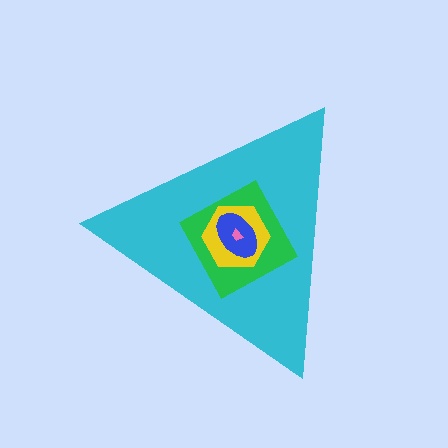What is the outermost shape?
The cyan triangle.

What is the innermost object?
The pink trapezoid.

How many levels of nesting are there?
5.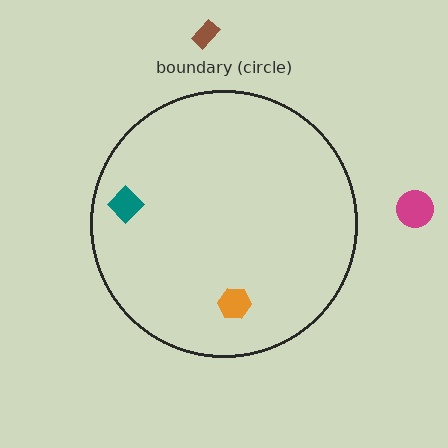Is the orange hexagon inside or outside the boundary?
Inside.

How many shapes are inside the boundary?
2 inside, 2 outside.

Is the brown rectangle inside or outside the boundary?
Outside.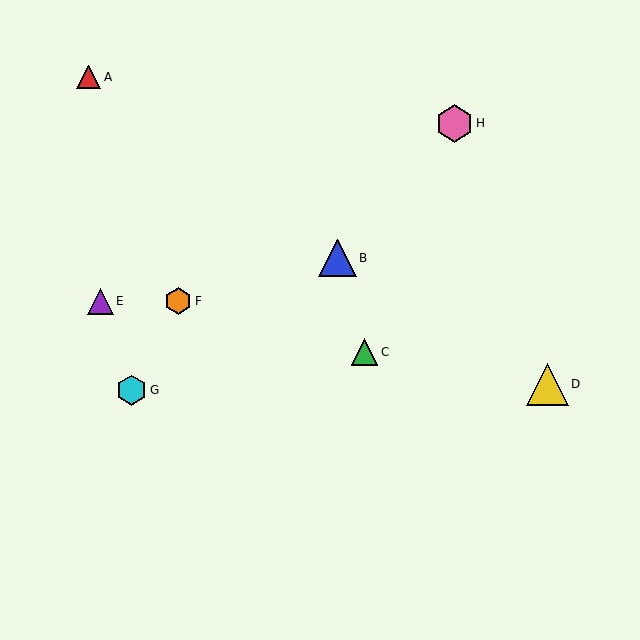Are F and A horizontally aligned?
No, F is at y≈301 and A is at y≈77.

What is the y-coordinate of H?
Object H is at y≈123.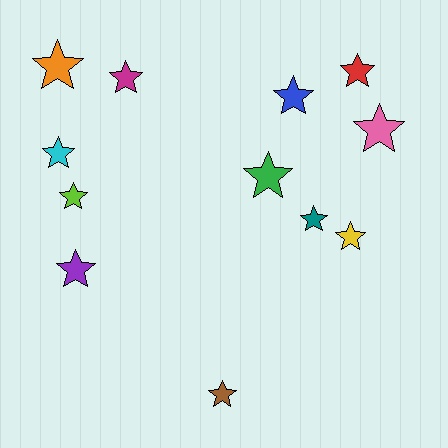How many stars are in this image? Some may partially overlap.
There are 12 stars.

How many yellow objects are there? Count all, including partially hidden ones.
There is 1 yellow object.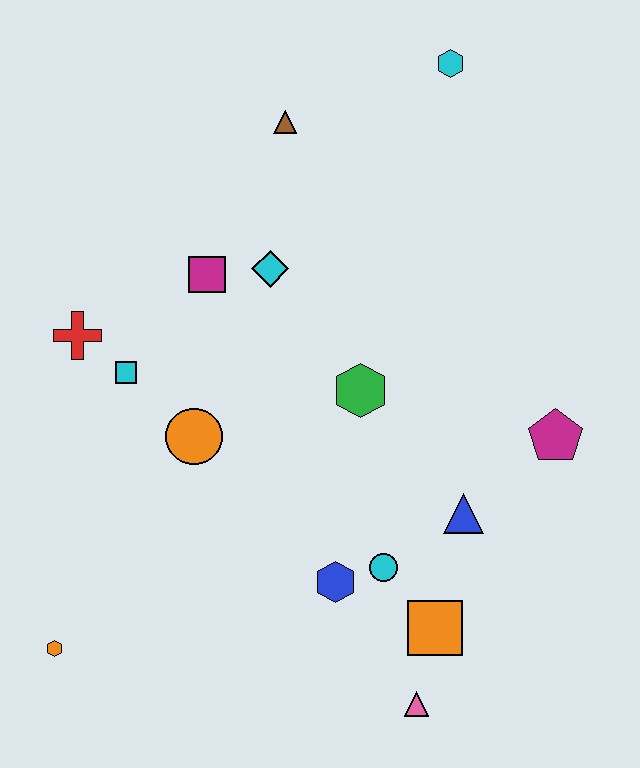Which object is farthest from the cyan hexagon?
The orange hexagon is farthest from the cyan hexagon.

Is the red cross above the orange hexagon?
Yes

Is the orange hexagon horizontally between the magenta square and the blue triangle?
No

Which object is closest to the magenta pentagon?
The blue triangle is closest to the magenta pentagon.